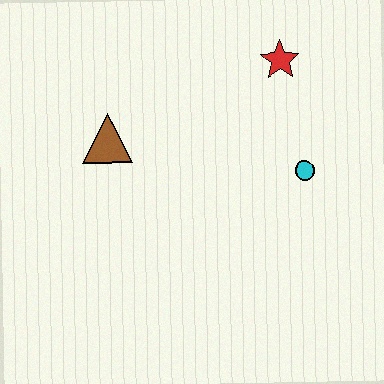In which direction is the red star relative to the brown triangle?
The red star is to the right of the brown triangle.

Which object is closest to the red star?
The cyan circle is closest to the red star.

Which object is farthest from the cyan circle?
The brown triangle is farthest from the cyan circle.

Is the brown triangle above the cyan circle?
Yes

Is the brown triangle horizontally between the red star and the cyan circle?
No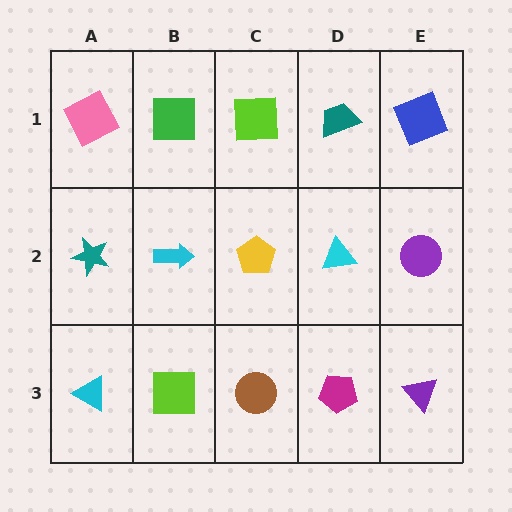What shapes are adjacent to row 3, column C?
A yellow pentagon (row 2, column C), a lime square (row 3, column B), a magenta pentagon (row 3, column D).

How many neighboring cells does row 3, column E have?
2.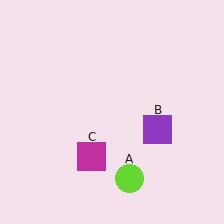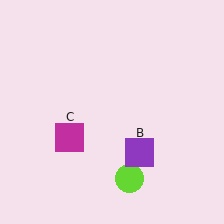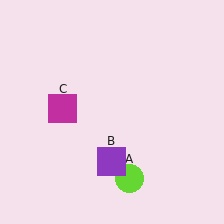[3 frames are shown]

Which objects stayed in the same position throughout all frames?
Lime circle (object A) remained stationary.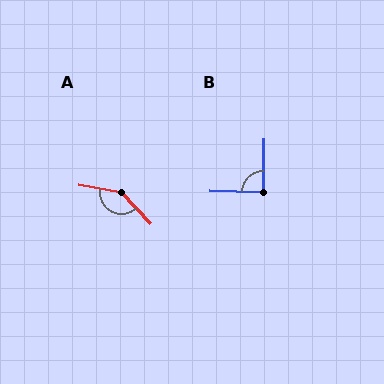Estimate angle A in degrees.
Approximately 143 degrees.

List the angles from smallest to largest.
B (89°), A (143°).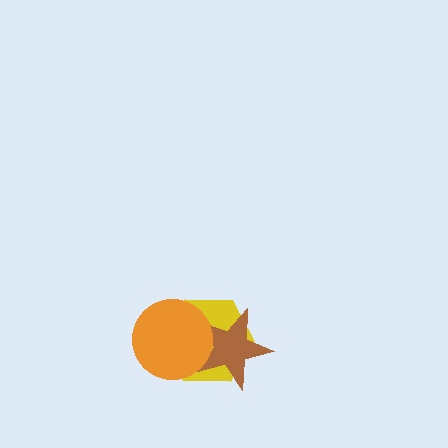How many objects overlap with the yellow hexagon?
2 objects overlap with the yellow hexagon.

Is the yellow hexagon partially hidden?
Yes, it is partially covered by another shape.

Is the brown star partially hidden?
Yes, it is partially covered by another shape.